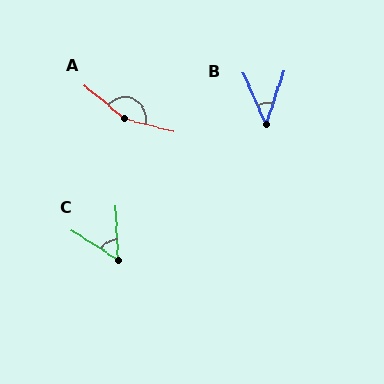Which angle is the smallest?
B, at approximately 43 degrees.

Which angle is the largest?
A, at approximately 155 degrees.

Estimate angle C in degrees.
Approximately 55 degrees.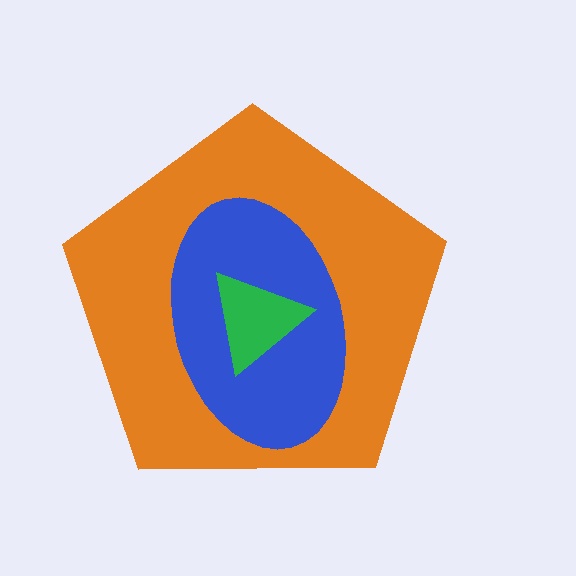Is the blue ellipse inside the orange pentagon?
Yes.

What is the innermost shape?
The green triangle.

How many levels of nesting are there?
3.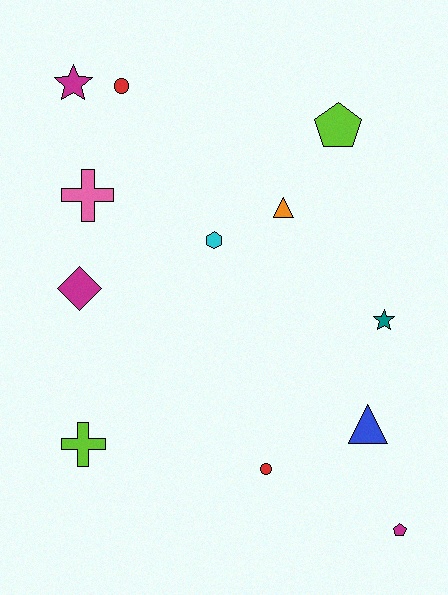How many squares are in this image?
There are no squares.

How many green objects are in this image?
There are no green objects.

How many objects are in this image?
There are 12 objects.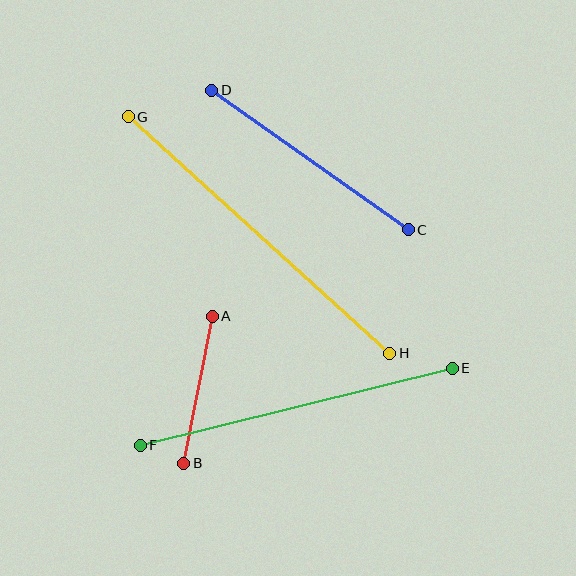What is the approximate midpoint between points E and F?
The midpoint is at approximately (296, 407) pixels.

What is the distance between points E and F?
The distance is approximately 321 pixels.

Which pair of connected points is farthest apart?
Points G and H are farthest apart.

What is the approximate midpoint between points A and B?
The midpoint is at approximately (198, 389) pixels.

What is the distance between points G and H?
The distance is approximately 353 pixels.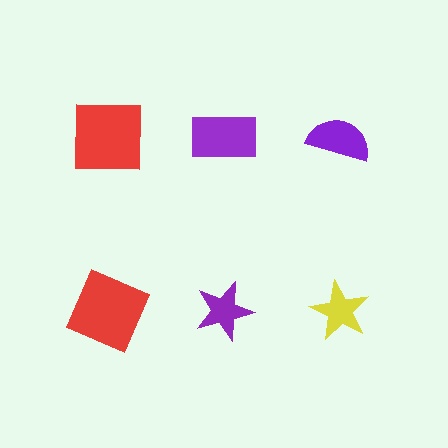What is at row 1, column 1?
A red square.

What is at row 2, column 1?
A red square.